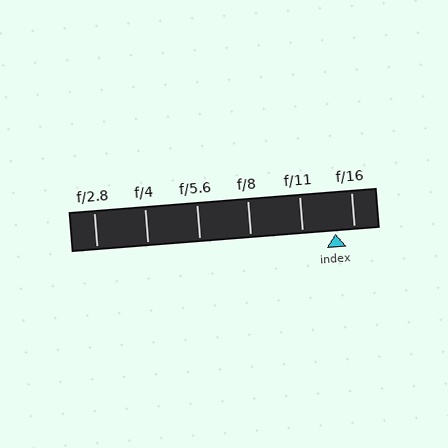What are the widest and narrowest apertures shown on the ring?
The widest aperture shown is f/2.8 and the narrowest is f/16.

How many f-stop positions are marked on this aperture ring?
There are 6 f-stop positions marked.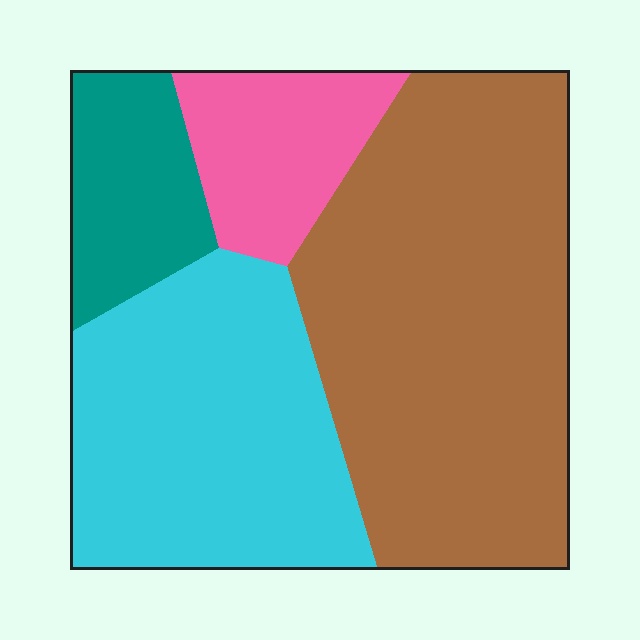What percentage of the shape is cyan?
Cyan covers 31% of the shape.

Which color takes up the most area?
Brown, at roughly 45%.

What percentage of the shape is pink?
Pink takes up about one eighth (1/8) of the shape.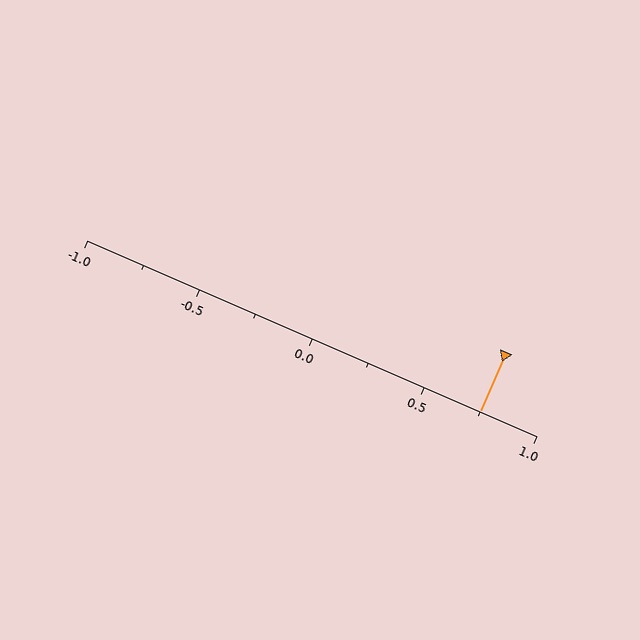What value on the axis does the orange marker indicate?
The marker indicates approximately 0.75.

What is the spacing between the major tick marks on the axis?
The major ticks are spaced 0.5 apart.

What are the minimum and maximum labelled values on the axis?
The axis runs from -1.0 to 1.0.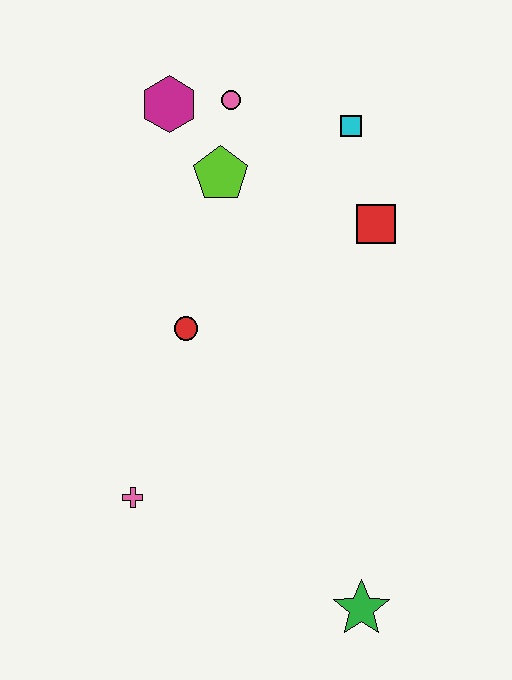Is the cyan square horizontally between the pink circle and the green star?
Yes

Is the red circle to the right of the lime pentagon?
No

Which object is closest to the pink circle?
The magenta hexagon is closest to the pink circle.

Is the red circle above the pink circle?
No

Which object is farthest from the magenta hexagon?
The green star is farthest from the magenta hexagon.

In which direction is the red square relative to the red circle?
The red square is to the right of the red circle.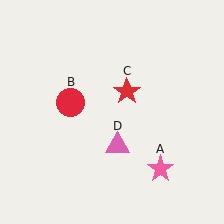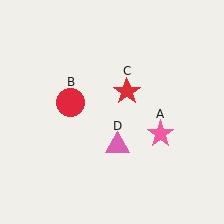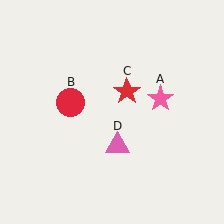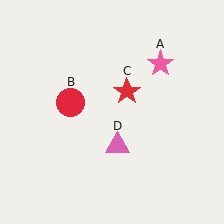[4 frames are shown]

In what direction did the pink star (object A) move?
The pink star (object A) moved up.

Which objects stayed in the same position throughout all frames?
Red circle (object B) and red star (object C) and pink triangle (object D) remained stationary.